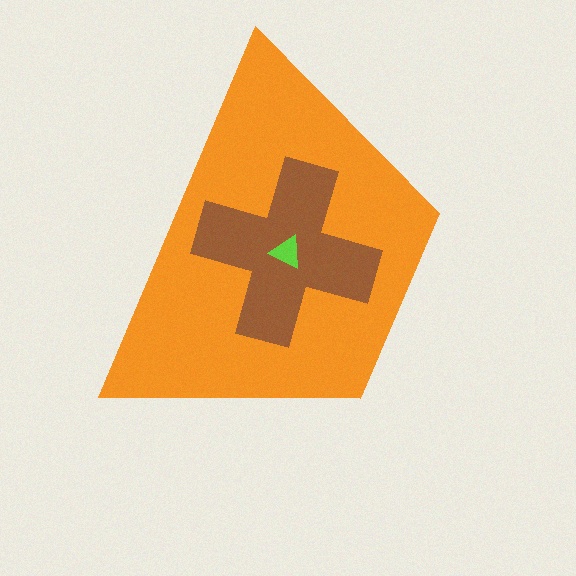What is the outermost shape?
The orange trapezoid.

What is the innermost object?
The lime triangle.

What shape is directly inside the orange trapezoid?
The brown cross.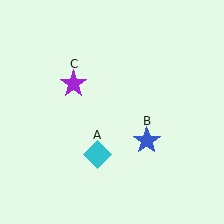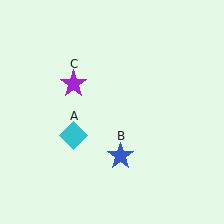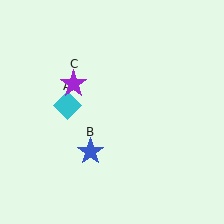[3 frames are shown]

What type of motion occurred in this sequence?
The cyan diamond (object A), blue star (object B) rotated clockwise around the center of the scene.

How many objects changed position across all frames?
2 objects changed position: cyan diamond (object A), blue star (object B).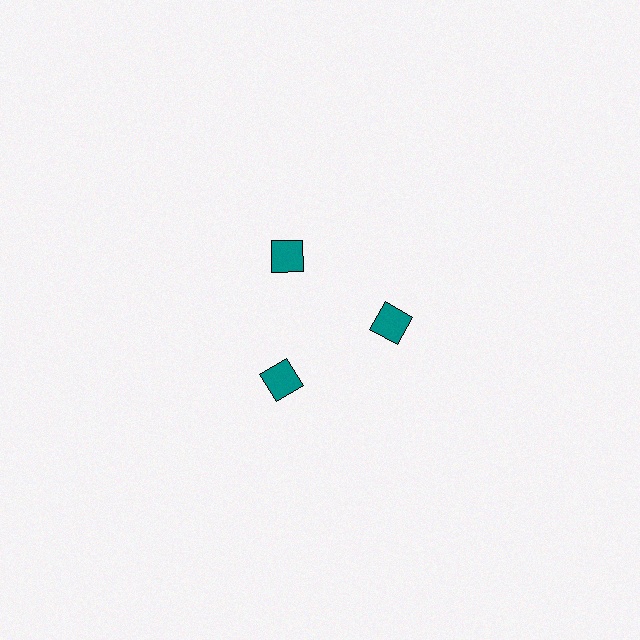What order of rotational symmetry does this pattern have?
This pattern has 3-fold rotational symmetry.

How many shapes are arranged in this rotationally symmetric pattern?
There are 3 shapes, arranged in 3 groups of 1.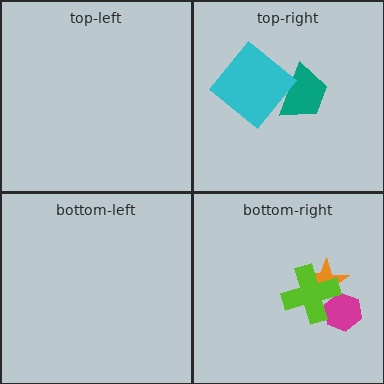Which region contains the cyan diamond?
The top-right region.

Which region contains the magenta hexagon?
The bottom-right region.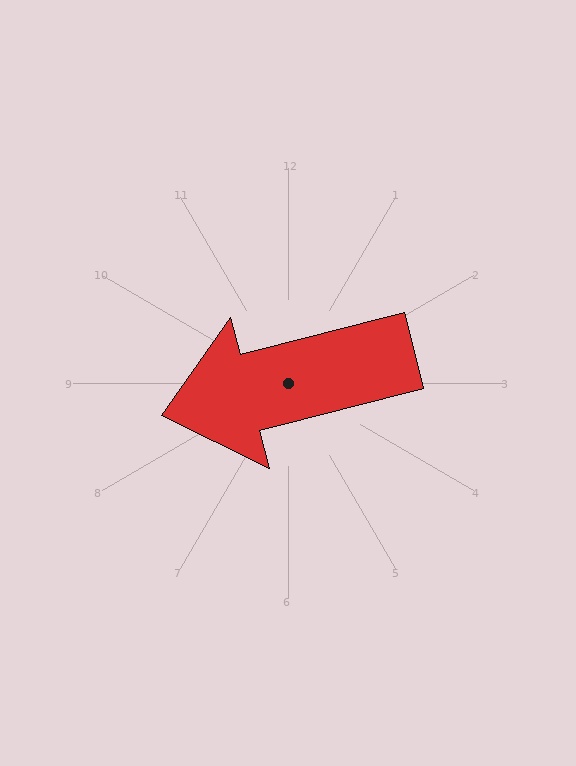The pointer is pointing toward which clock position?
Roughly 9 o'clock.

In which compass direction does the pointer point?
West.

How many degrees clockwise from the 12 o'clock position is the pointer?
Approximately 256 degrees.